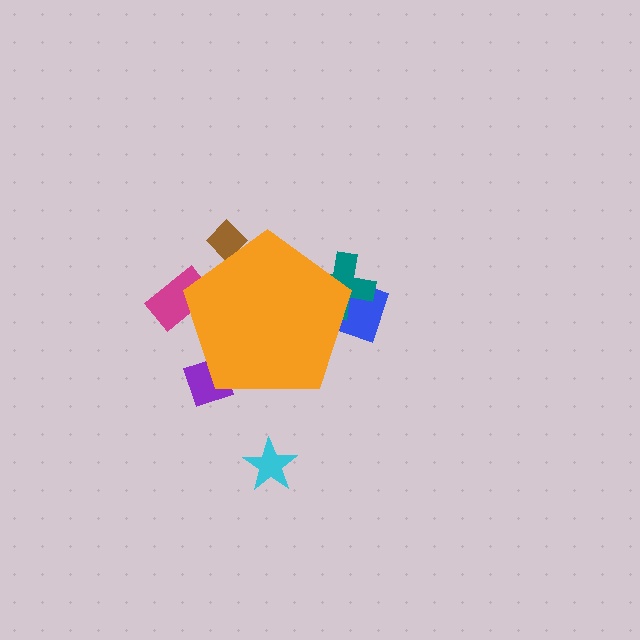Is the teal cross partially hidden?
Yes, the teal cross is partially hidden behind the orange pentagon.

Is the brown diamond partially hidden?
Yes, the brown diamond is partially hidden behind the orange pentagon.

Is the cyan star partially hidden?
No, the cyan star is fully visible.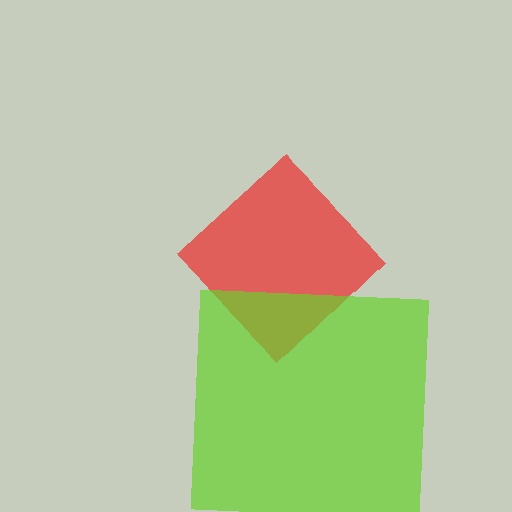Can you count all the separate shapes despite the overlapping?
Yes, there are 2 separate shapes.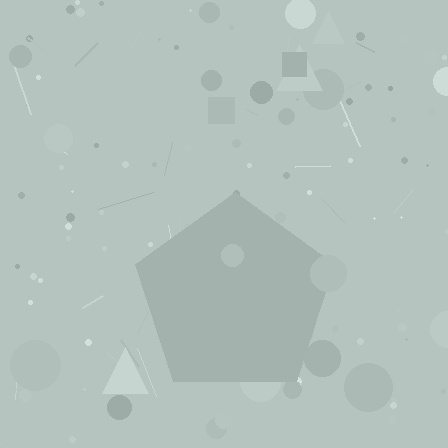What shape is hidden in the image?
A pentagon is hidden in the image.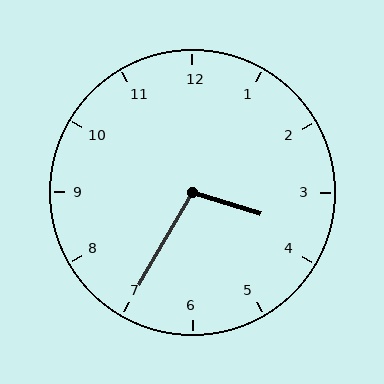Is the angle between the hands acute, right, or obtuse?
It is obtuse.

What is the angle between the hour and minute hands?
Approximately 102 degrees.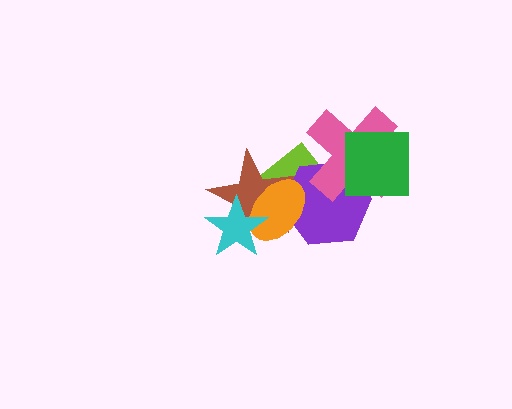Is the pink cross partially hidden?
Yes, it is partially covered by another shape.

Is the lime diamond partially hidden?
Yes, it is partially covered by another shape.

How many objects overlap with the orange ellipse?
4 objects overlap with the orange ellipse.